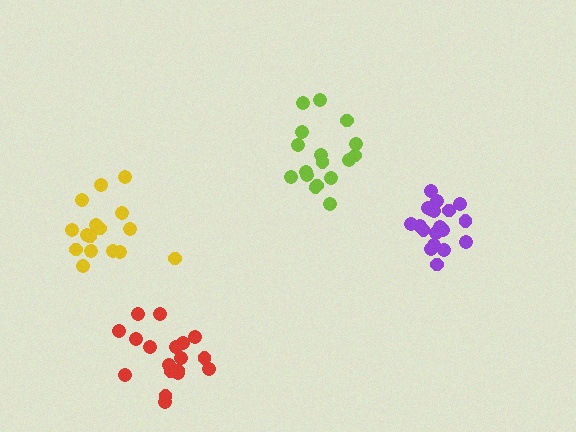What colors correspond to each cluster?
The clusters are colored: lime, yellow, red, purple.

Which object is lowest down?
The red cluster is bottommost.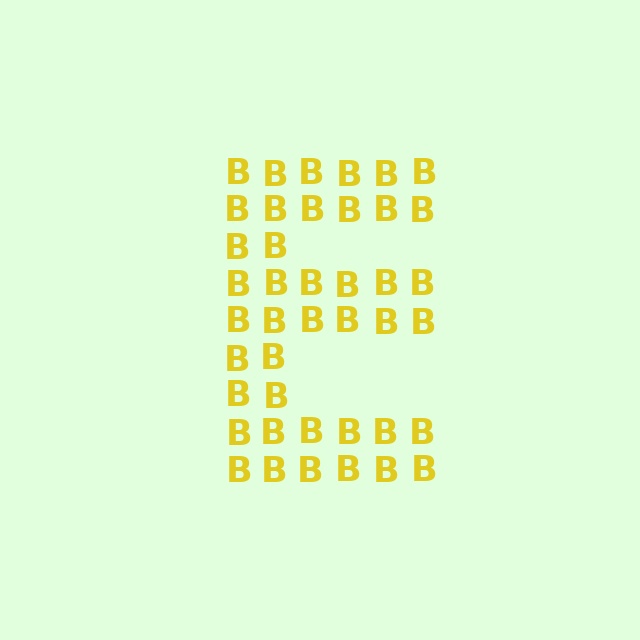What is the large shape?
The large shape is the letter E.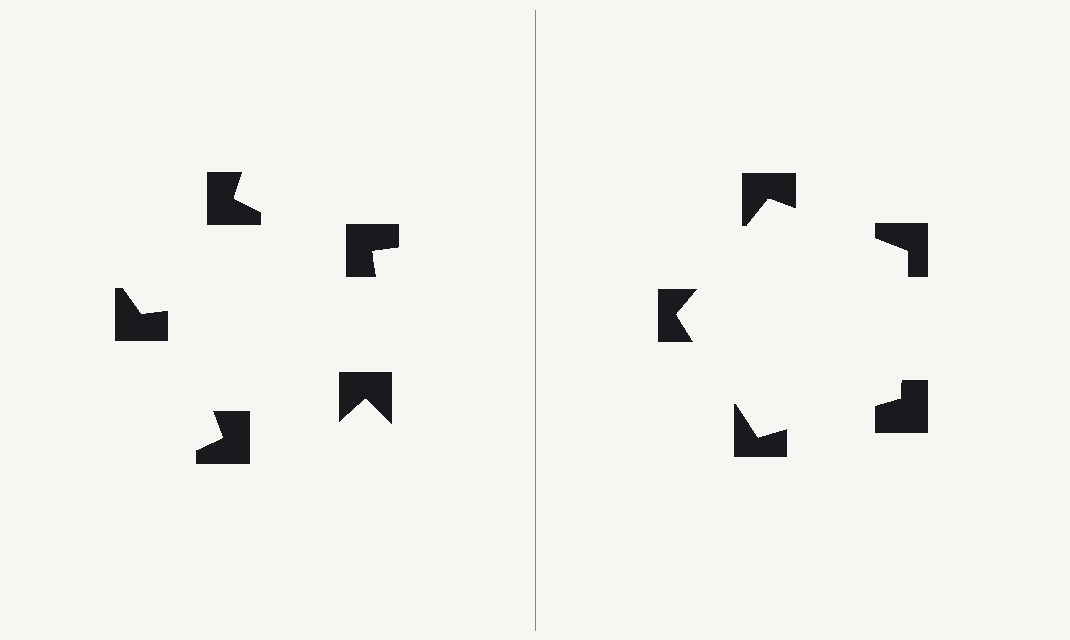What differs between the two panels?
The notched squares are positioned identically on both sides; only the wedge orientations differ. On the right they align to a pentagon; on the left they are misaligned.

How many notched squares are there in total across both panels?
10 — 5 on each side.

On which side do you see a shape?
An illusory pentagon appears on the right side. On the left side the wedge cuts are rotated, so no coherent shape forms.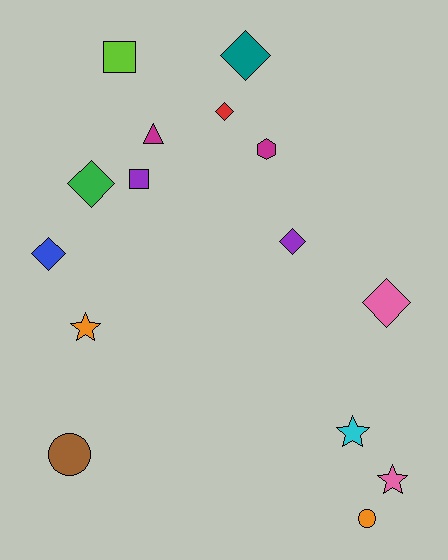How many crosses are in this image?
There are no crosses.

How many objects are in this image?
There are 15 objects.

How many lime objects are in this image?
There is 1 lime object.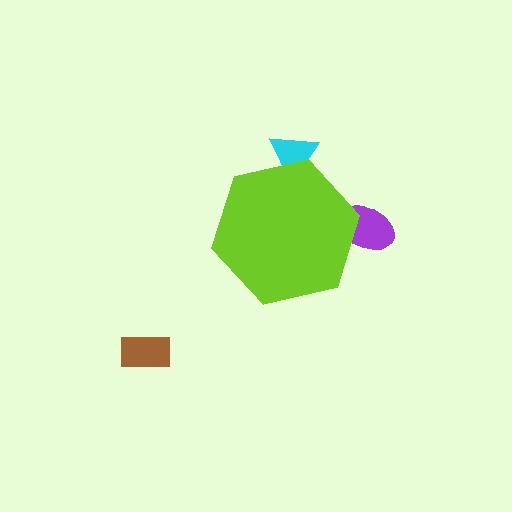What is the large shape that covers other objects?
A lime hexagon.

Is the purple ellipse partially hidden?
Yes, the purple ellipse is partially hidden behind the lime hexagon.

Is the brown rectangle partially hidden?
No, the brown rectangle is fully visible.